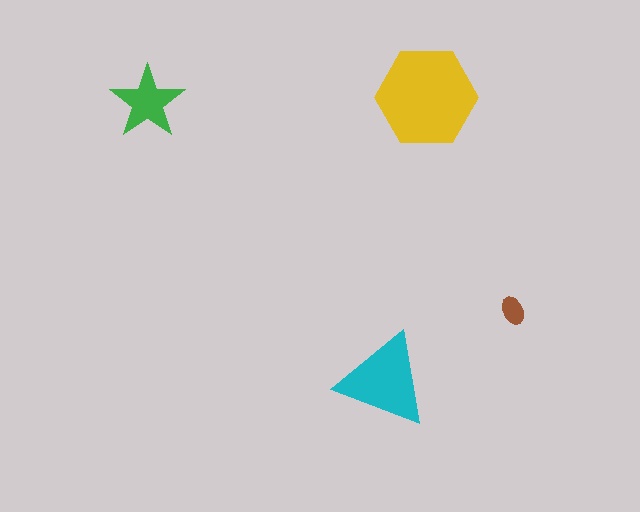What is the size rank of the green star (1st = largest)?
3rd.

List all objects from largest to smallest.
The yellow hexagon, the cyan triangle, the green star, the brown ellipse.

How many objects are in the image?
There are 4 objects in the image.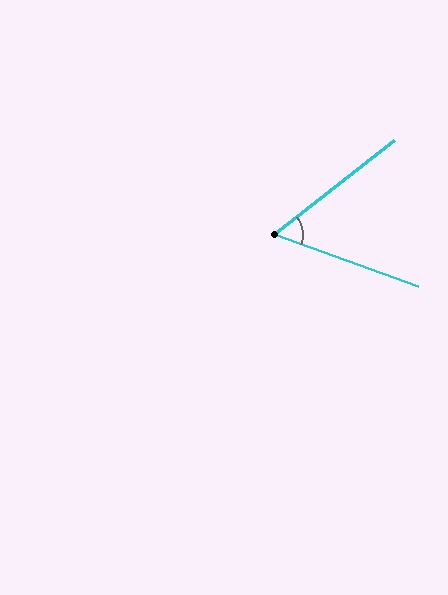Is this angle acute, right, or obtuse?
It is acute.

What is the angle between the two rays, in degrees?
Approximately 58 degrees.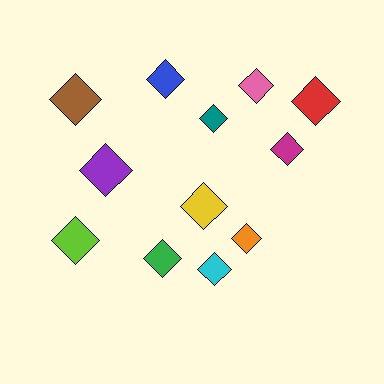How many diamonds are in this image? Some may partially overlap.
There are 12 diamonds.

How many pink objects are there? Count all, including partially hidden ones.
There is 1 pink object.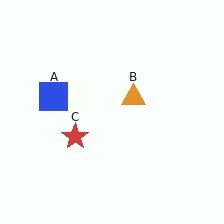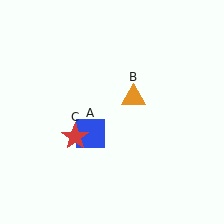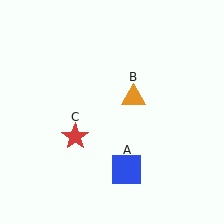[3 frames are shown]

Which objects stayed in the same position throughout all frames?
Orange triangle (object B) and red star (object C) remained stationary.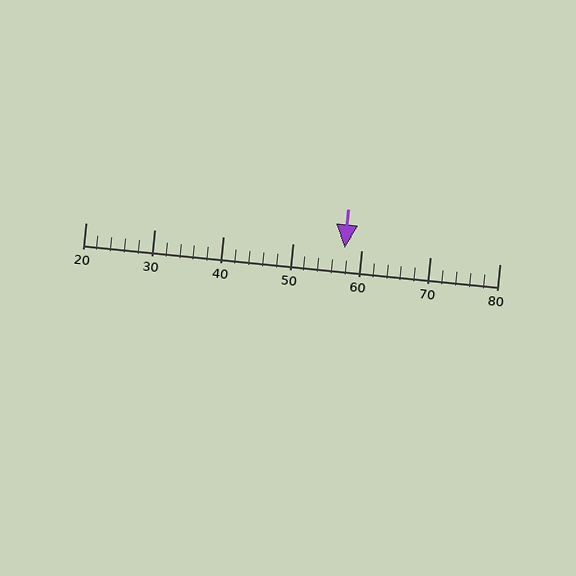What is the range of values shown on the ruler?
The ruler shows values from 20 to 80.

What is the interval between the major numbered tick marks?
The major tick marks are spaced 10 units apart.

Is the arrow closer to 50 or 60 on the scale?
The arrow is closer to 60.